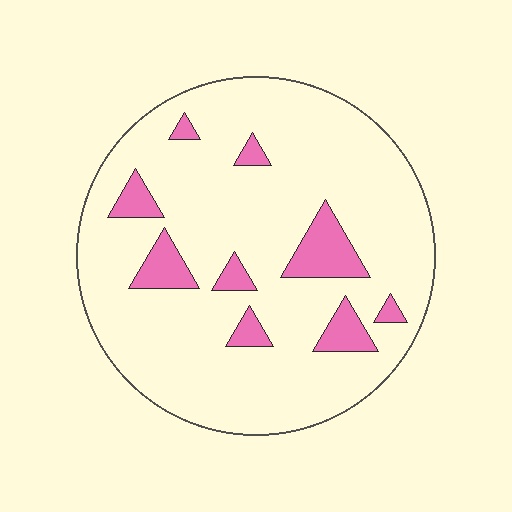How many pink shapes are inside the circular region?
9.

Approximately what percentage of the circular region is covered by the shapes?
Approximately 15%.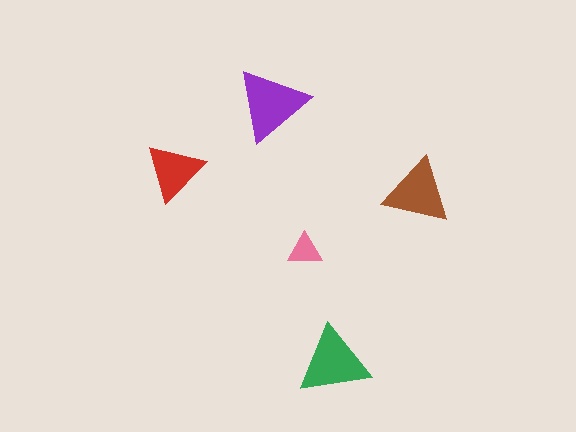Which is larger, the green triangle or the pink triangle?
The green one.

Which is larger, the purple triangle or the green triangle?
The purple one.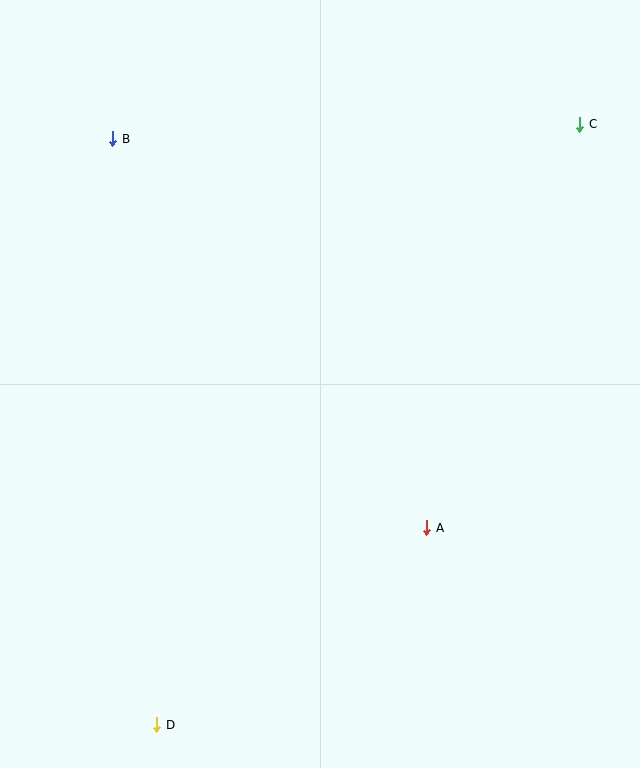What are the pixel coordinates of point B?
Point B is at (113, 139).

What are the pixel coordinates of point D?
Point D is at (157, 725).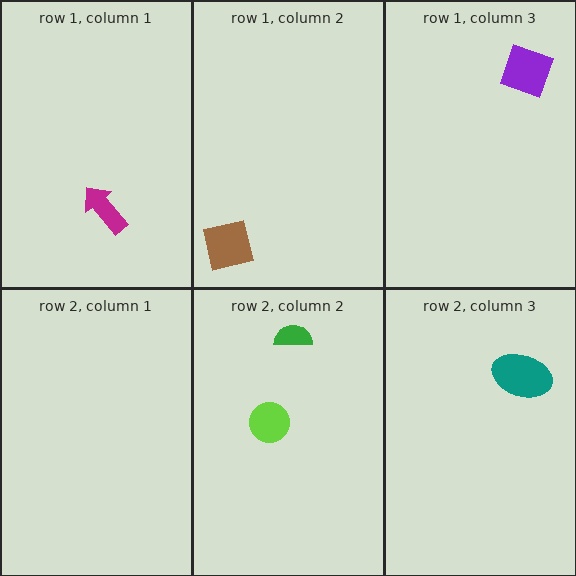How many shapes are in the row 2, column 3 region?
1.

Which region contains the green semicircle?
The row 2, column 2 region.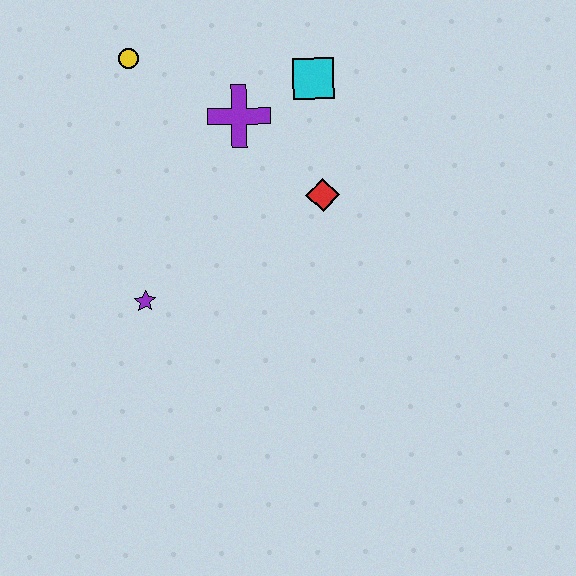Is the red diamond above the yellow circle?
No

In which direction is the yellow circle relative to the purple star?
The yellow circle is above the purple star.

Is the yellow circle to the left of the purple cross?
Yes